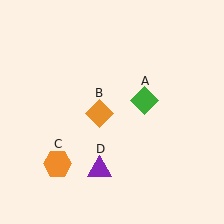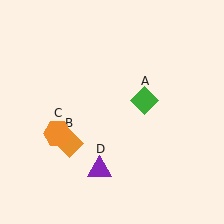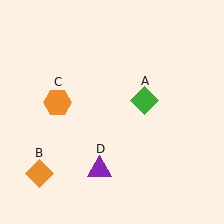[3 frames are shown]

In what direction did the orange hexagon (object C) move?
The orange hexagon (object C) moved up.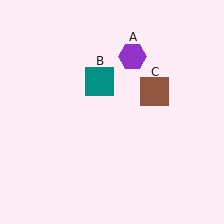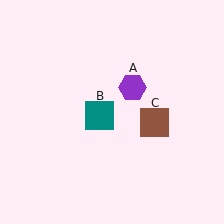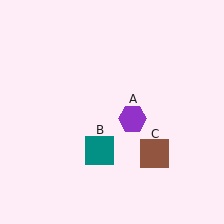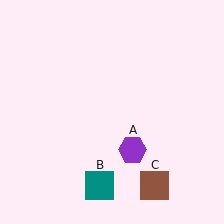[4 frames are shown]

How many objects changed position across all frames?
3 objects changed position: purple hexagon (object A), teal square (object B), brown square (object C).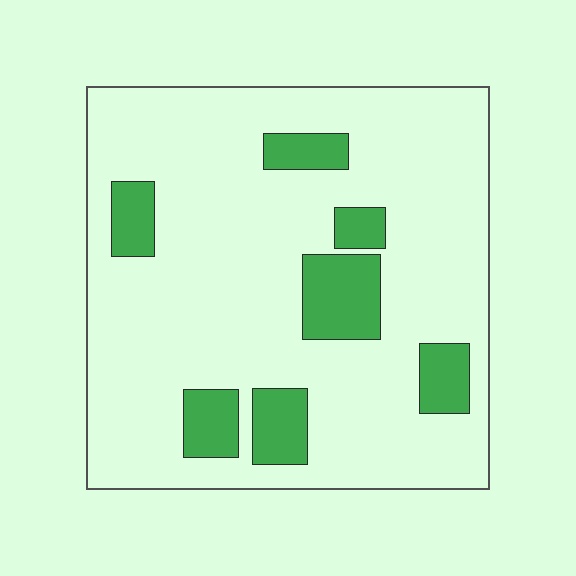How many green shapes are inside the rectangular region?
7.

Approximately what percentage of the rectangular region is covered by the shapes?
Approximately 15%.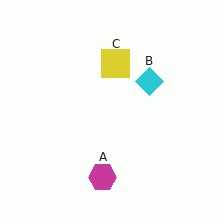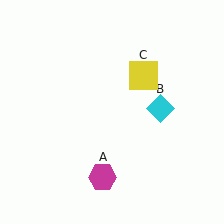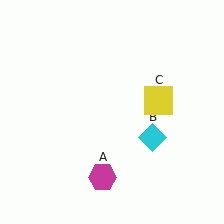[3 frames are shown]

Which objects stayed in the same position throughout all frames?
Magenta hexagon (object A) remained stationary.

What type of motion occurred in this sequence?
The cyan diamond (object B), yellow square (object C) rotated clockwise around the center of the scene.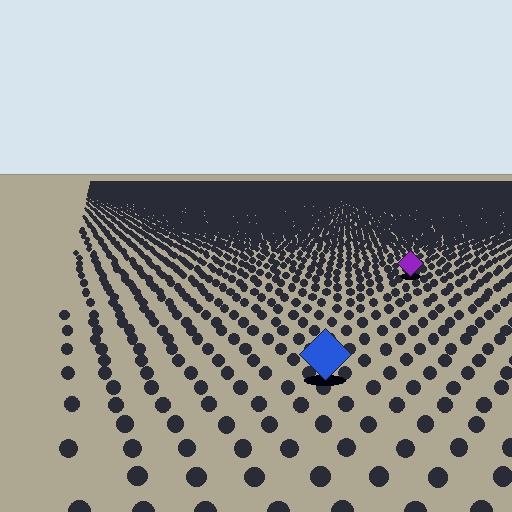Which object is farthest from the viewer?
The purple diamond is farthest from the viewer. It appears smaller and the ground texture around it is denser.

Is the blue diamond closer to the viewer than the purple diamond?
Yes. The blue diamond is closer — you can tell from the texture gradient: the ground texture is coarser near it.